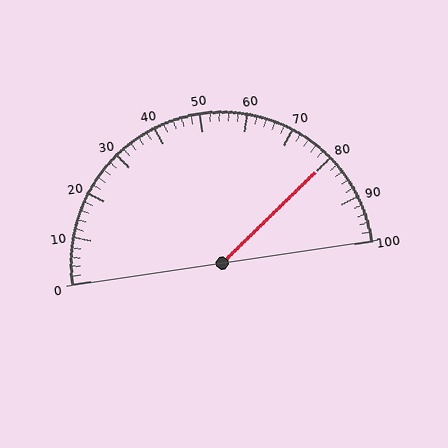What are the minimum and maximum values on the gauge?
The gauge ranges from 0 to 100.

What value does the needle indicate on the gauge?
The needle indicates approximately 80.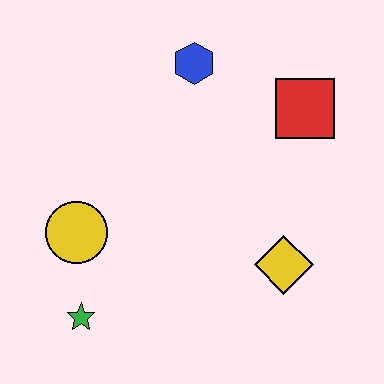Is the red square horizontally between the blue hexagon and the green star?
No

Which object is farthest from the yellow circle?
The red square is farthest from the yellow circle.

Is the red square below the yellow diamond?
No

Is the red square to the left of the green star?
No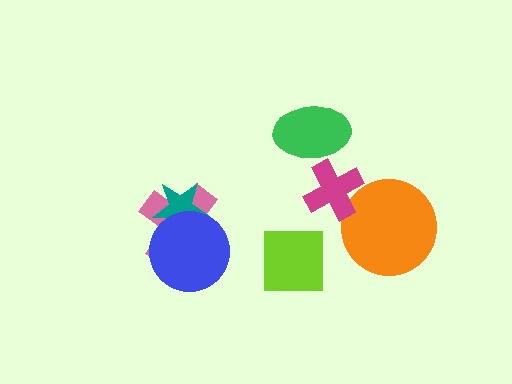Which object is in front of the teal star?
The blue circle is in front of the teal star.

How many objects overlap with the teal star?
2 objects overlap with the teal star.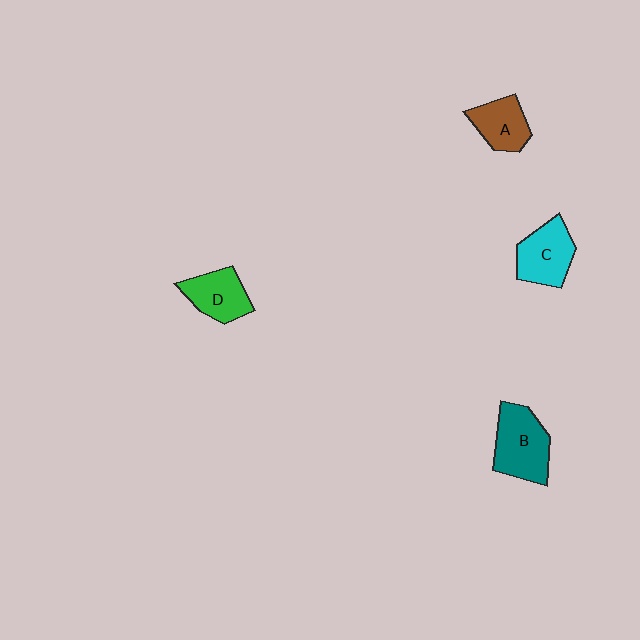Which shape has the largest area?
Shape B (teal).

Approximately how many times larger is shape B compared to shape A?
Approximately 1.5 times.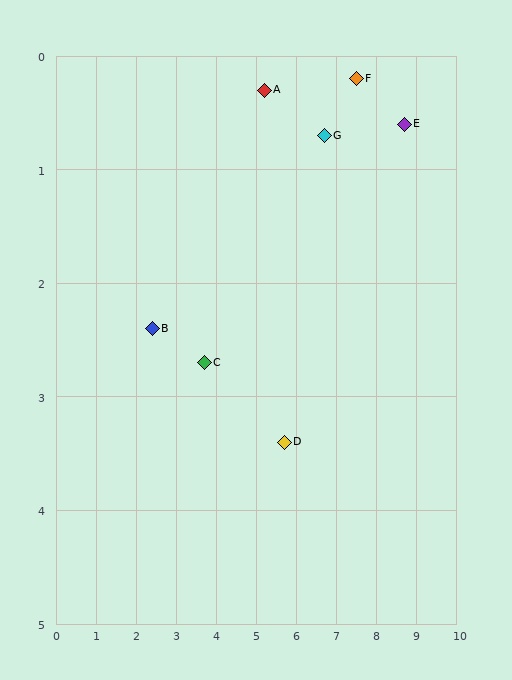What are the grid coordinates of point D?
Point D is at approximately (5.7, 3.4).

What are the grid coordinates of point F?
Point F is at approximately (7.5, 0.2).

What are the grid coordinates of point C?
Point C is at approximately (3.7, 2.7).